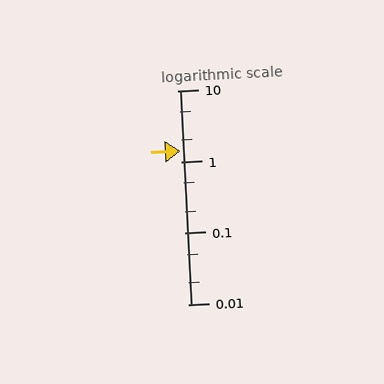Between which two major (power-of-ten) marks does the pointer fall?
The pointer is between 1 and 10.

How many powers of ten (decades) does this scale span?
The scale spans 3 decades, from 0.01 to 10.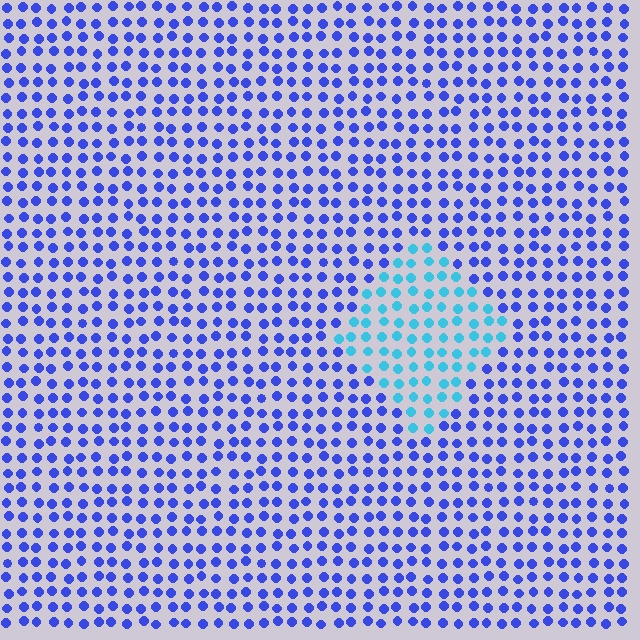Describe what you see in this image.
The image is filled with small blue elements in a uniform arrangement. A diamond-shaped region is visible where the elements are tinted to a slightly different hue, forming a subtle color boundary.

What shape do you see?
I see a diamond.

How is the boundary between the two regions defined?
The boundary is defined purely by a slight shift in hue (about 44 degrees). Spacing, size, and orientation are identical on both sides.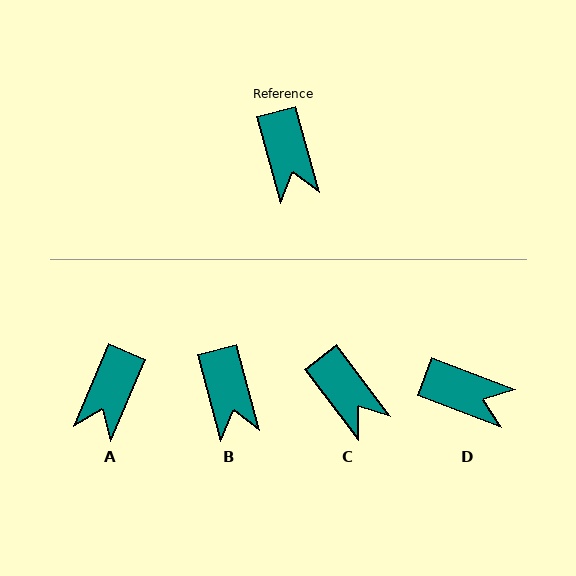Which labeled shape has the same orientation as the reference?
B.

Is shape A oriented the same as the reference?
No, it is off by about 38 degrees.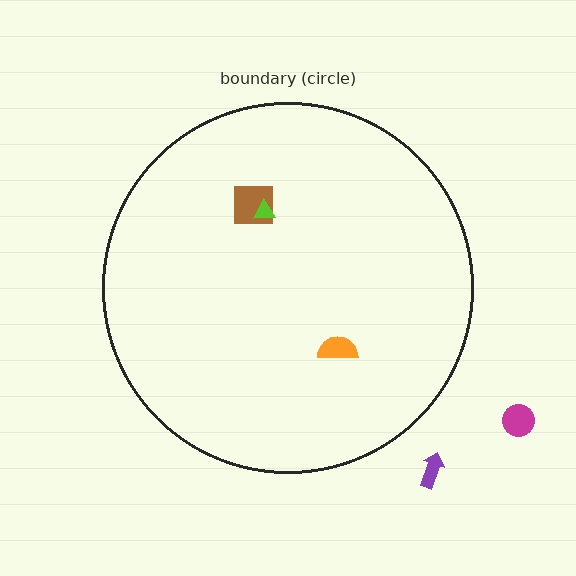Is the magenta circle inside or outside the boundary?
Outside.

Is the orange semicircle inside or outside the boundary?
Inside.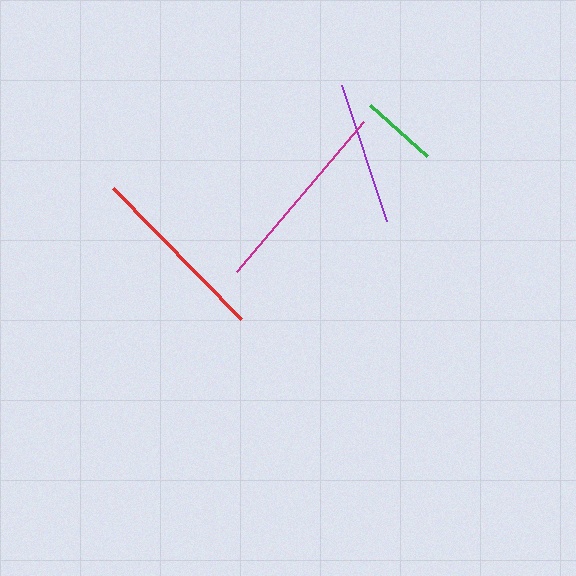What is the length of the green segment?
The green segment is approximately 76 pixels long.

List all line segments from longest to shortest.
From longest to shortest: magenta, red, purple, green.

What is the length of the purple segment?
The purple segment is approximately 144 pixels long.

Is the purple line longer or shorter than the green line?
The purple line is longer than the green line.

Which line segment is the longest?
The magenta line is the longest at approximately 196 pixels.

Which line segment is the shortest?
The green line is the shortest at approximately 76 pixels.